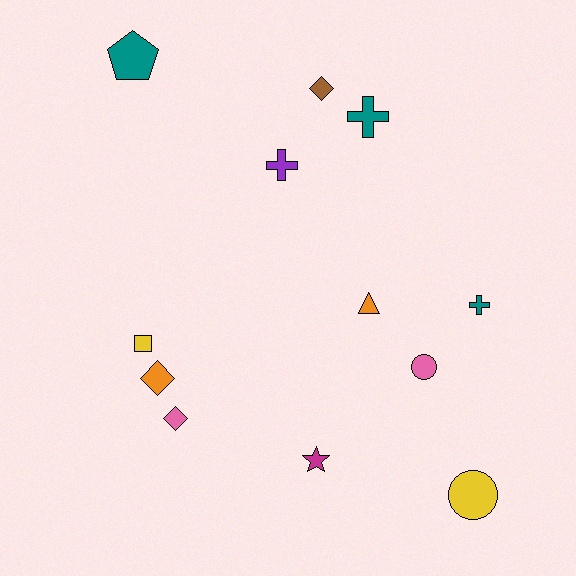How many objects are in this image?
There are 12 objects.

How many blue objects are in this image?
There are no blue objects.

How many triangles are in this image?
There is 1 triangle.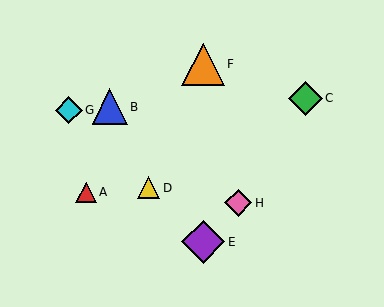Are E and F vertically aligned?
Yes, both are at x≈203.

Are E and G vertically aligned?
No, E is at x≈203 and G is at x≈69.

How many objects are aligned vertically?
2 objects (E, F) are aligned vertically.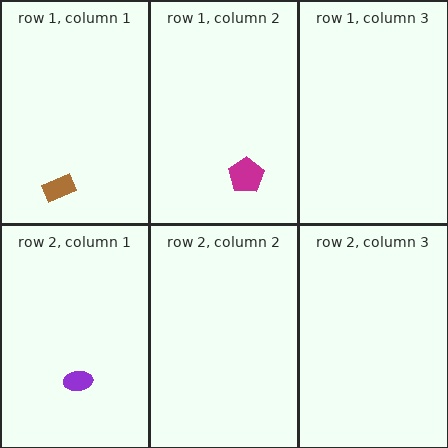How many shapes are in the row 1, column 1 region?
1.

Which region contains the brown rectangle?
The row 1, column 1 region.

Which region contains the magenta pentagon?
The row 1, column 2 region.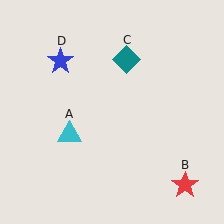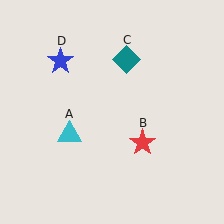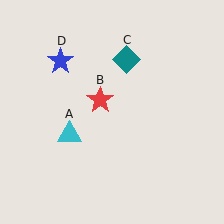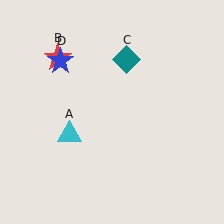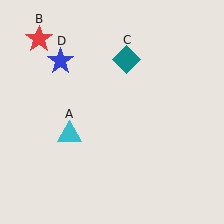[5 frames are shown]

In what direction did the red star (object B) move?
The red star (object B) moved up and to the left.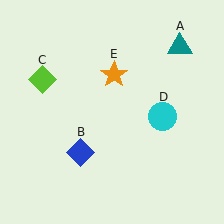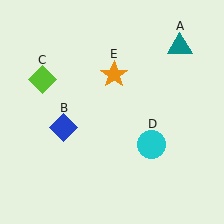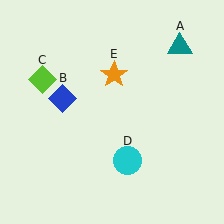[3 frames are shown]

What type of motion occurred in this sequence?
The blue diamond (object B), cyan circle (object D) rotated clockwise around the center of the scene.